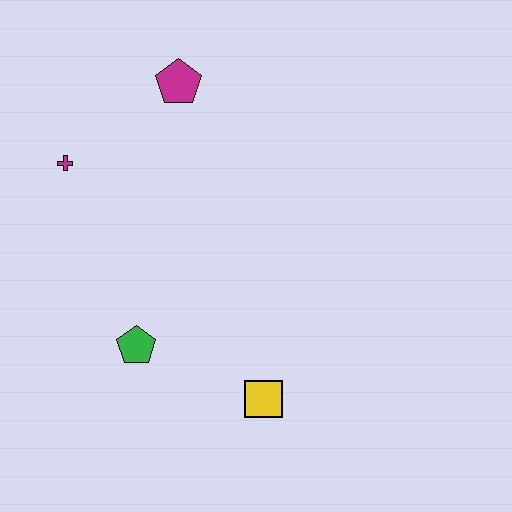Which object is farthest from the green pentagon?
The magenta pentagon is farthest from the green pentagon.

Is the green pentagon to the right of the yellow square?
No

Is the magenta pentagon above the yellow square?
Yes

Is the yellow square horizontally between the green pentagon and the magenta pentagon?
No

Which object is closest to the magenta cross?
The magenta pentagon is closest to the magenta cross.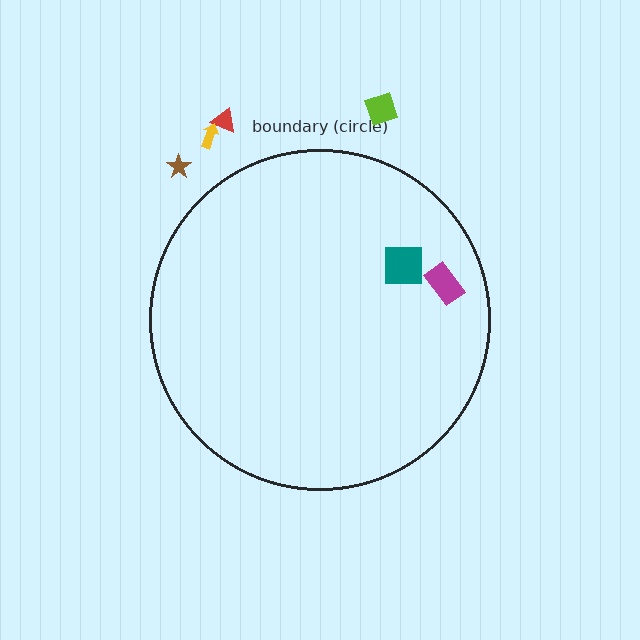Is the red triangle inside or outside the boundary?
Outside.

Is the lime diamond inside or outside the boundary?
Outside.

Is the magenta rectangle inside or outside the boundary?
Inside.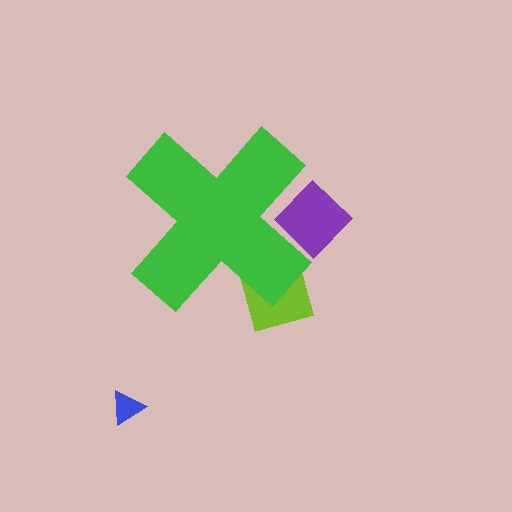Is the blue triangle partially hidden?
No, the blue triangle is fully visible.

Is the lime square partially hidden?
Yes, the lime square is partially hidden behind the green cross.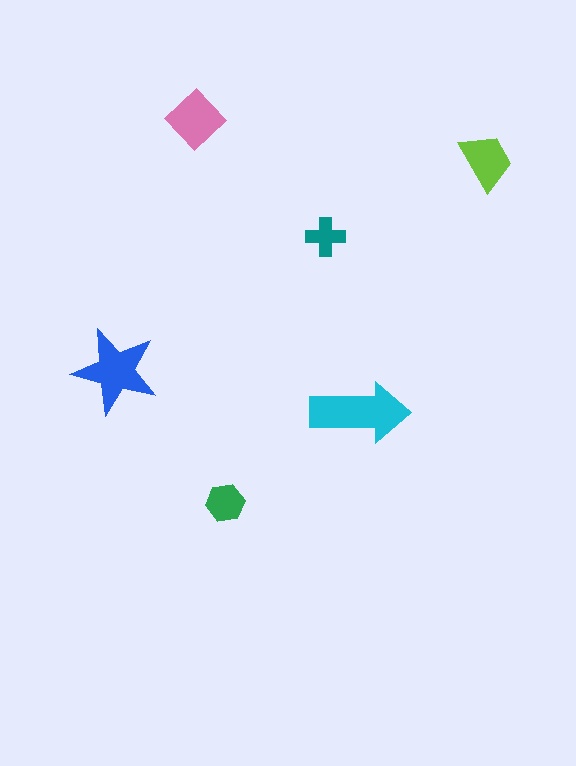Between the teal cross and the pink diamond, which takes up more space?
The pink diamond.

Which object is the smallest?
The teal cross.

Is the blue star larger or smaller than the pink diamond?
Larger.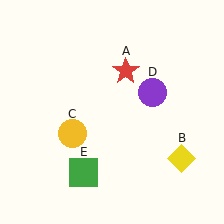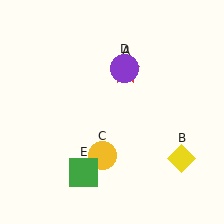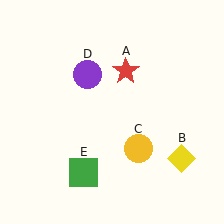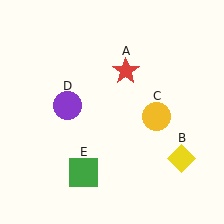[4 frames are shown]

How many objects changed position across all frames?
2 objects changed position: yellow circle (object C), purple circle (object D).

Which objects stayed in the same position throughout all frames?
Red star (object A) and yellow diamond (object B) and green square (object E) remained stationary.